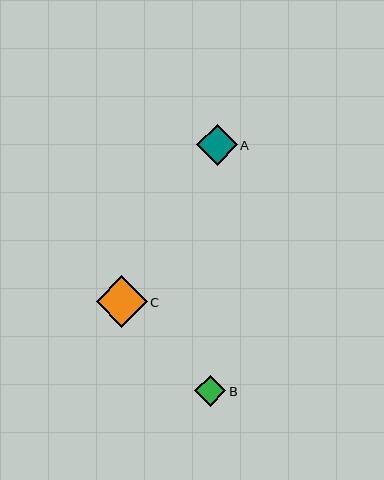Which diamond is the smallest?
Diamond B is the smallest with a size of approximately 31 pixels.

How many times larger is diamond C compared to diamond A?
Diamond C is approximately 1.3 times the size of diamond A.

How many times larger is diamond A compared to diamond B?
Diamond A is approximately 1.3 times the size of diamond B.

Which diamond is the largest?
Diamond C is the largest with a size of approximately 51 pixels.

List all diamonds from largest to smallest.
From largest to smallest: C, A, B.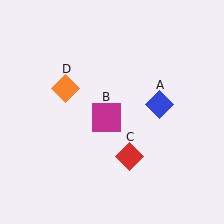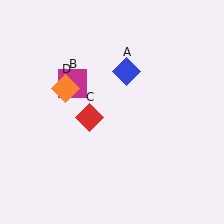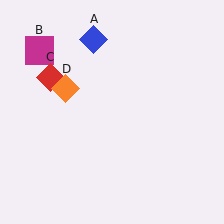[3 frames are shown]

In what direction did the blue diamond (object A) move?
The blue diamond (object A) moved up and to the left.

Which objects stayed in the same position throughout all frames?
Orange diamond (object D) remained stationary.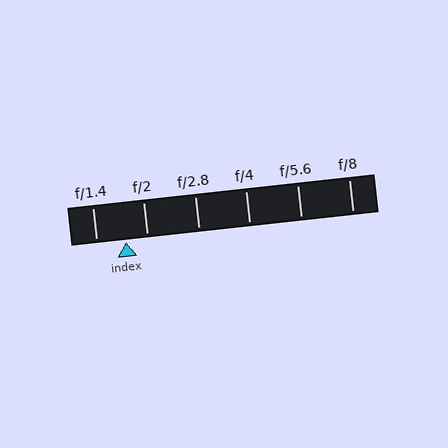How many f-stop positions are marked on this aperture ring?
There are 6 f-stop positions marked.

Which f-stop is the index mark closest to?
The index mark is closest to f/2.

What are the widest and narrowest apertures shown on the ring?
The widest aperture shown is f/1.4 and the narrowest is f/8.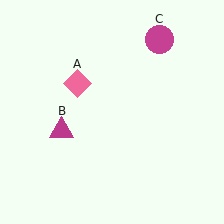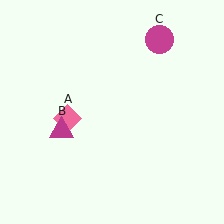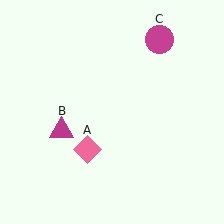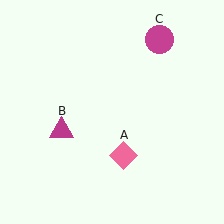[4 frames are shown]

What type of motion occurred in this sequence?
The pink diamond (object A) rotated counterclockwise around the center of the scene.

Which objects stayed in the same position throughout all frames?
Magenta triangle (object B) and magenta circle (object C) remained stationary.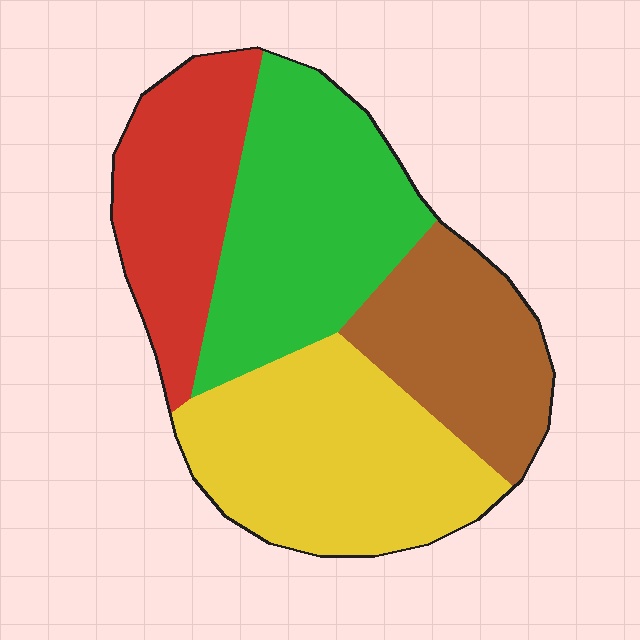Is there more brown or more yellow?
Yellow.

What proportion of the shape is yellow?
Yellow covers 31% of the shape.